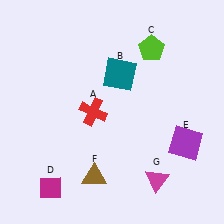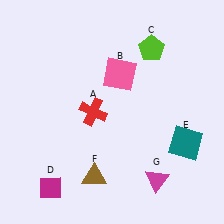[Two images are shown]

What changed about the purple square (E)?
In Image 1, E is purple. In Image 2, it changed to teal.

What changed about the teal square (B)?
In Image 1, B is teal. In Image 2, it changed to pink.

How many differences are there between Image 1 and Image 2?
There are 2 differences between the two images.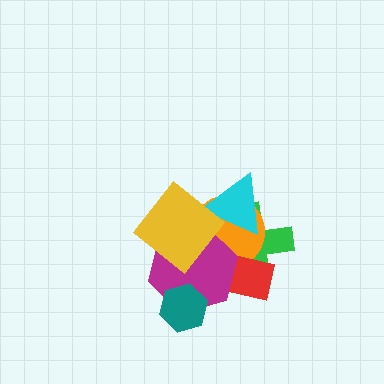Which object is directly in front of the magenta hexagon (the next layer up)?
The teal hexagon is directly in front of the magenta hexagon.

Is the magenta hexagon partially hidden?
Yes, it is partially covered by another shape.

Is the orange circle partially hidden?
Yes, it is partially covered by another shape.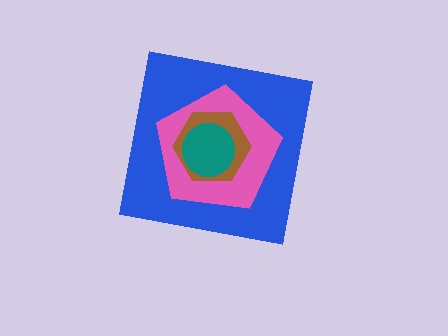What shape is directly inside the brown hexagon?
The teal circle.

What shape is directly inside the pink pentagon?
The brown hexagon.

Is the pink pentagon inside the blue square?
Yes.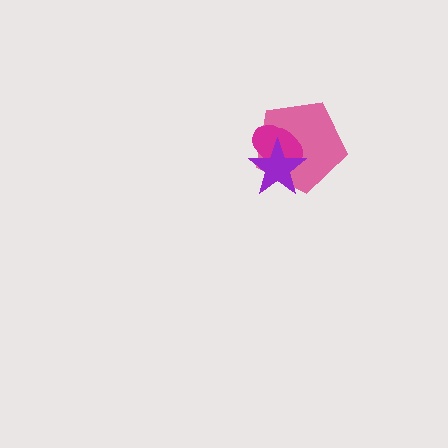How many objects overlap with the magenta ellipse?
2 objects overlap with the magenta ellipse.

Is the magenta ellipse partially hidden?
Yes, it is partially covered by another shape.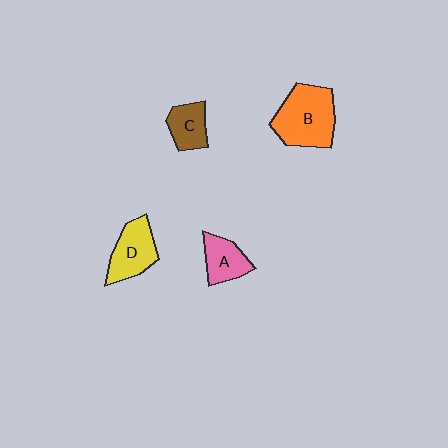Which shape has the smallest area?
Shape C (brown).